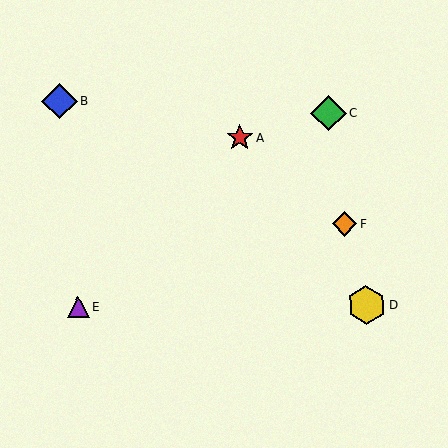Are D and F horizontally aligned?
No, D is at y≈305 and F is at y≈224.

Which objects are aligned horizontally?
Objects D, E are aligned horizontally.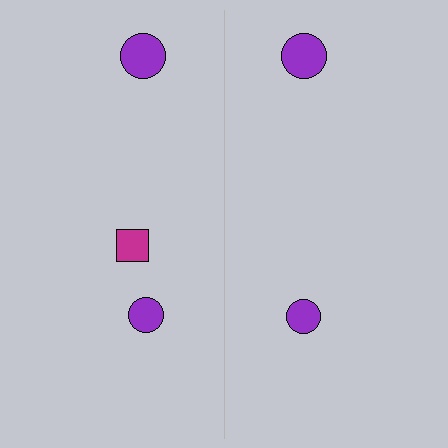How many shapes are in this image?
There are 5 shapes in this image.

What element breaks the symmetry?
A magenta square is missing from the right side.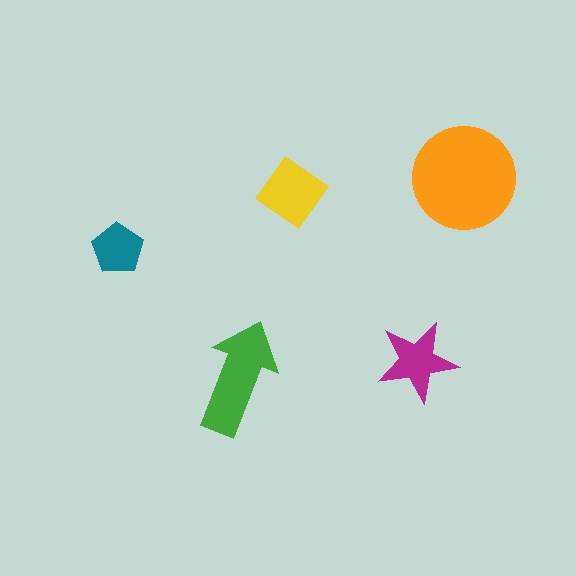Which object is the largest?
The orange circle.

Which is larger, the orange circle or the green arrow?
The orange circle.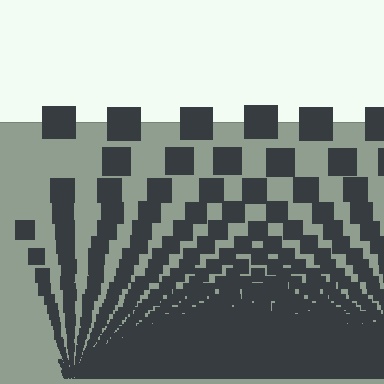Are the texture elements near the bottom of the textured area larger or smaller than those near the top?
Smaller. The gradient is inverted — elements near the bottom are smaller and denser.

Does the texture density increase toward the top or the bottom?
Density increases toward the bottom.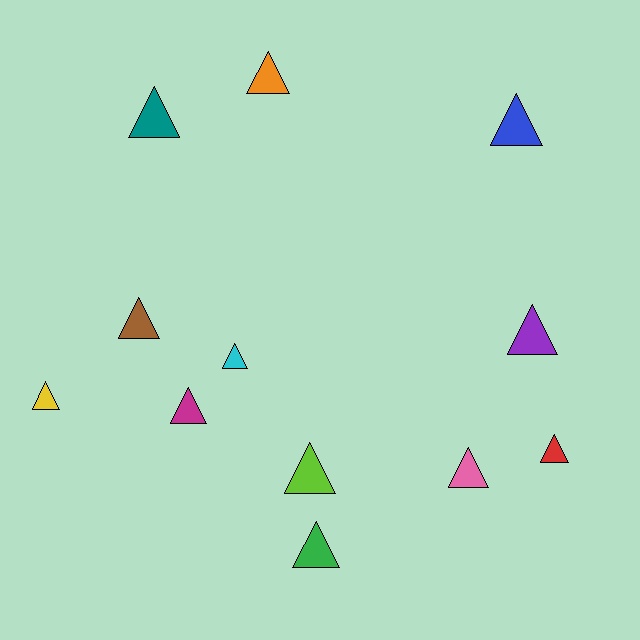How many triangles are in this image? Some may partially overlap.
There are 12 triangles.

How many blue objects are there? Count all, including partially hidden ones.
There is 1 blue object.